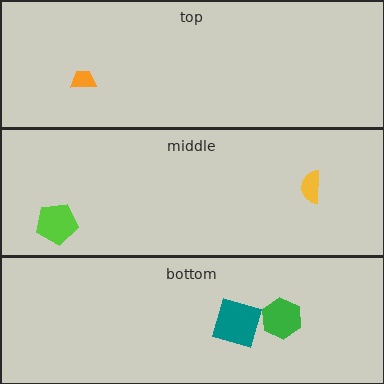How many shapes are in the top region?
1.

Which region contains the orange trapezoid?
The top region.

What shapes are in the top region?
The orange trapezoid.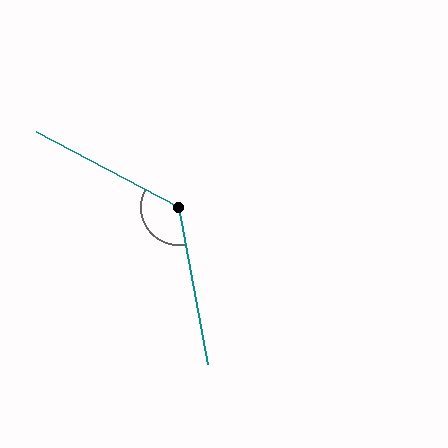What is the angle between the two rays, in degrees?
Approximately 128 degrees.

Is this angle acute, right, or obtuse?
It is obtuse.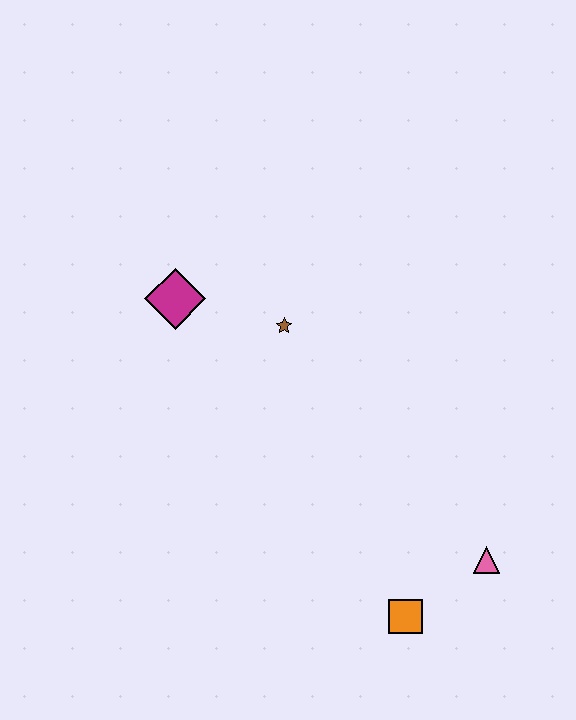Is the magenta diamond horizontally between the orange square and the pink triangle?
No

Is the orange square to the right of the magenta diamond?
Yes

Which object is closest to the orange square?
The pink triangle is closest to the orange square.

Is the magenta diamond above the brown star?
Yes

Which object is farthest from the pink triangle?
The magenta diamond is farthest from the pink triangle.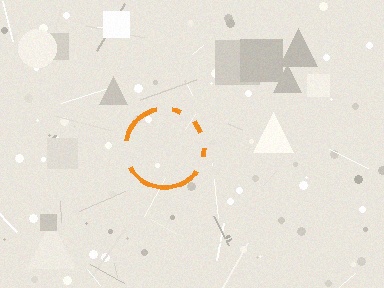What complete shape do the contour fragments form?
The contour fragments form a circle.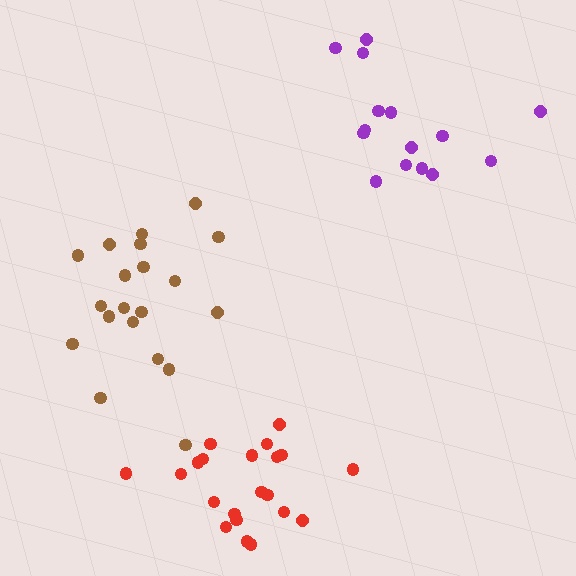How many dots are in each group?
Group 1: 21 dots, Group 2: 20 dots, Group 3: 15 dots (56 total).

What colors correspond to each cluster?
The clusters are colored: red, brown, purple.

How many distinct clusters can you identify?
There are 3 distinct clusters.